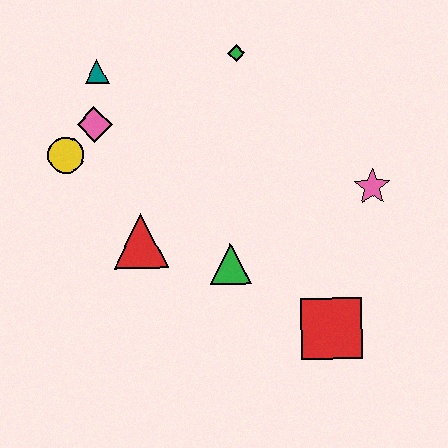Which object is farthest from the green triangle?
The teal triangle is farthest from the green triangle.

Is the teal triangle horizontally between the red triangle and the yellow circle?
Yes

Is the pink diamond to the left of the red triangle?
Yes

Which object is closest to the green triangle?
The red triangle is closest to the green triangle.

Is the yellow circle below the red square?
No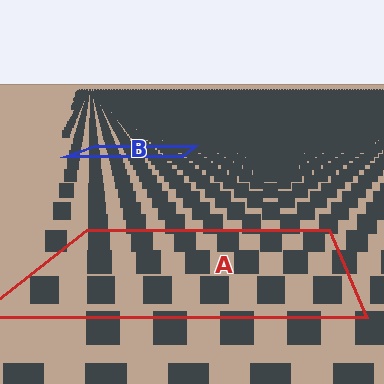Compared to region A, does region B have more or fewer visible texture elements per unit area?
Region B has more texture elements per unit area — they are packed more densely because it is farther away.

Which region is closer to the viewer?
Region A is closer. The texture elements there are larger and more spread out.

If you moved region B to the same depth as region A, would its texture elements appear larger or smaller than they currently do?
They would appear larger. At a closer depth, the same texture elements are projected at a bigger on-screen size.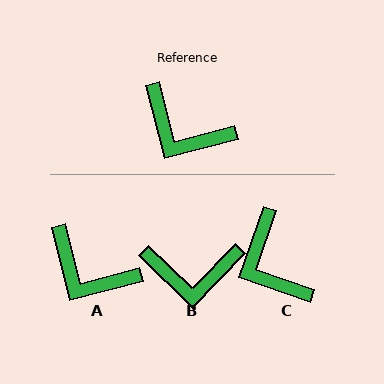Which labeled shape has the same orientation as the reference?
A.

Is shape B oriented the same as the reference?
No, it is off by about 32 degrees.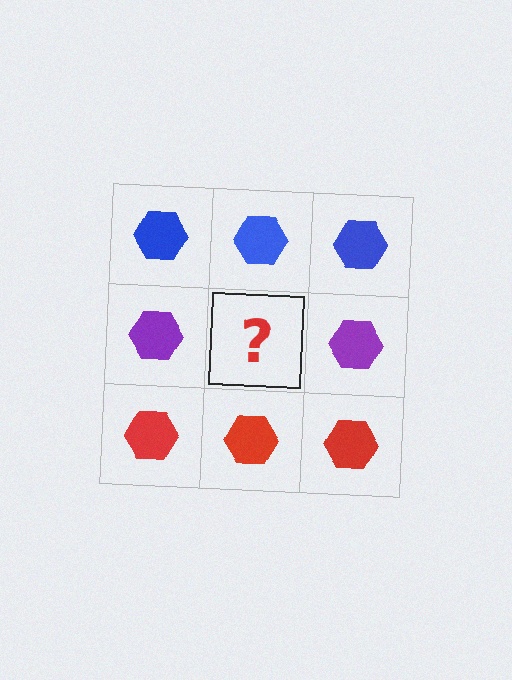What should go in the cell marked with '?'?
The missing cell should contain a purple hexagon.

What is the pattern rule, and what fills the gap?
The rule is that each row has a consistent color. The gap should be filled with a purple hexagon.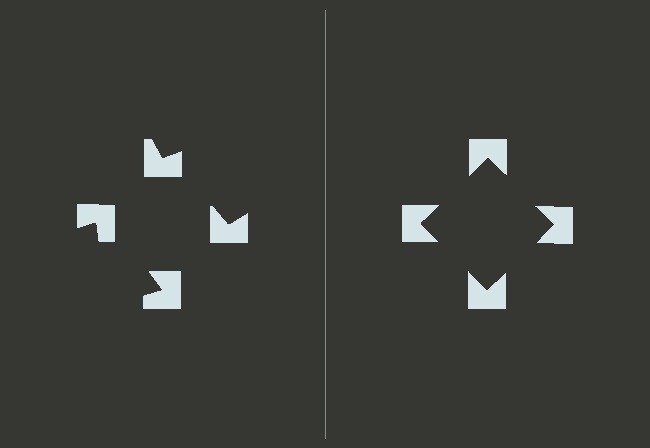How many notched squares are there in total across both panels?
8 — 4 on each side.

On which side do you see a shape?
An illusory square appears on the right side. On the left side the wedge cuts are rotated, so no coherent shape forms.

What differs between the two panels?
The notched squares are positioned identically on both sides; only the wedge orientations differ. On the right they align to a square; on the left they are misaligned.